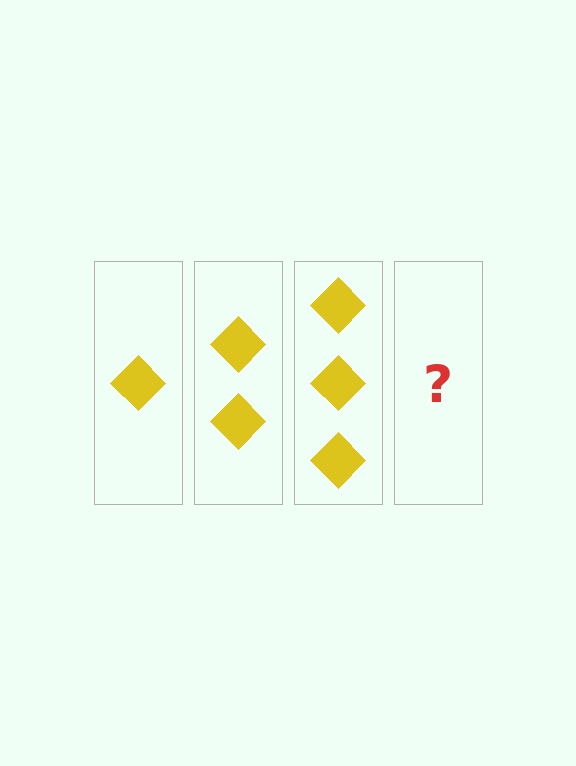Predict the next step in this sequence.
The next step is 4 diamonds.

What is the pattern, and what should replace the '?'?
The pattern is that each step adds one more diamond. The '?' should be 4 diamonds.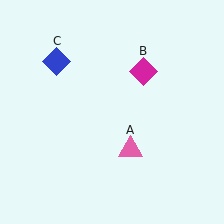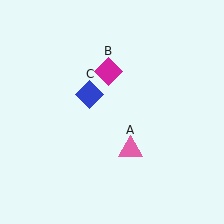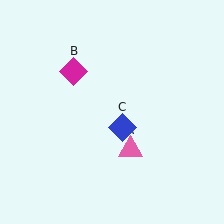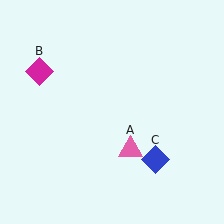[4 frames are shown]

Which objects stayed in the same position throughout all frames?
Pink triangle (object A) remained stationary.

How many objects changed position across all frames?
2 objects changed position: magenta diamond (object B), blue diamond (object C).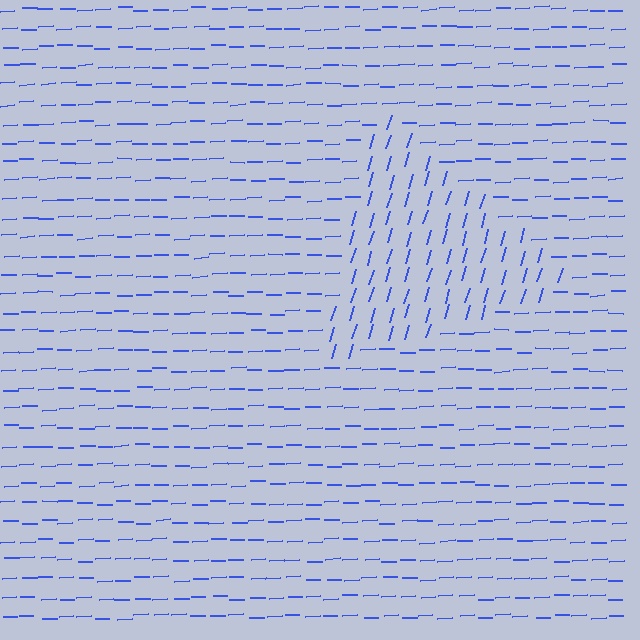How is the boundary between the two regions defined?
The boundary is defined purely by a change in line orientation (approximately 71 degrees difference). All lines are the same color and thickness.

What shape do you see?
I see a triangle.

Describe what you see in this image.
The image is filled with small blue line segments. A triangle region in the image has lines oriented differently from the surrounding lines, creating a visible texture boundary.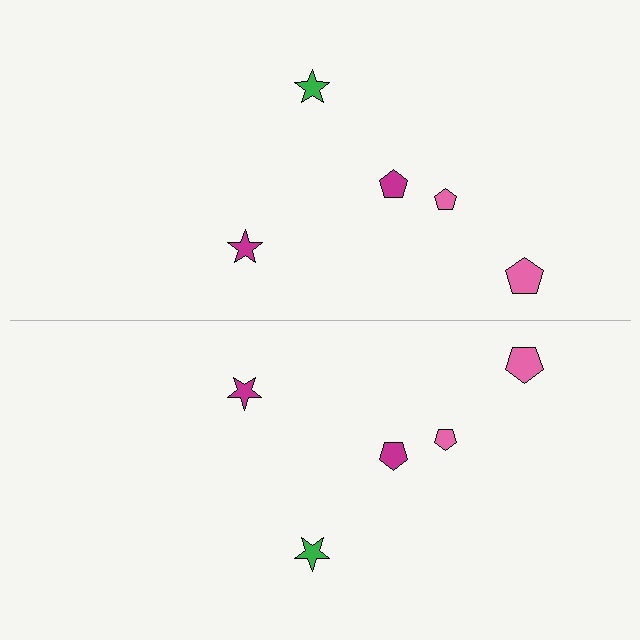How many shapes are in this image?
There are 10 shapes in this image.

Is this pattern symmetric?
Yes, this pattern has bilateral (reflection) symmetry.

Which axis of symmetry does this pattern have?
The pattern has a horizontal axis of symmetry running through the center of the image.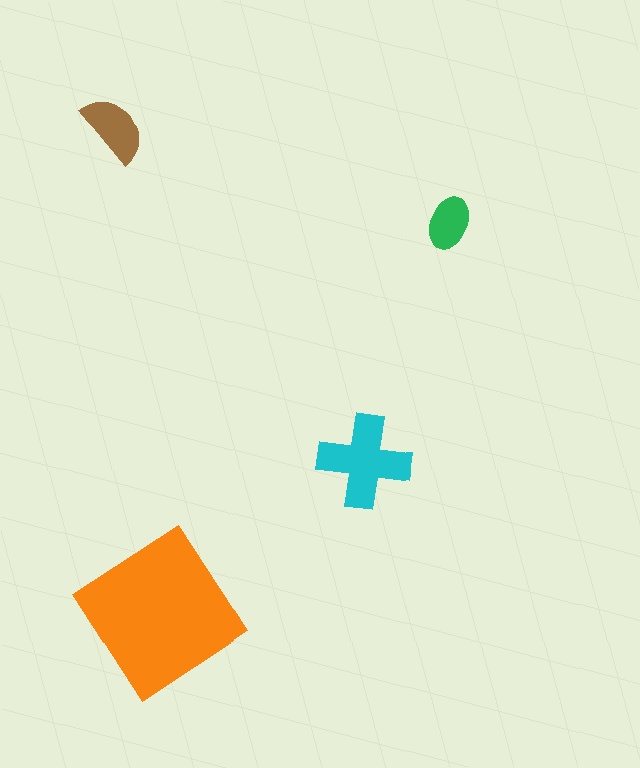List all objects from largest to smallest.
The orange diamond, the cyan cross, the brown semicircle, the green ellipse.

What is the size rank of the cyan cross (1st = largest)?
2nd.